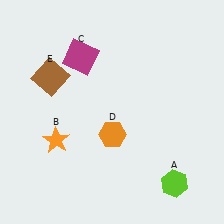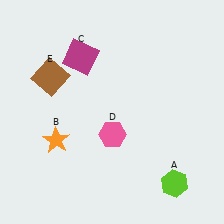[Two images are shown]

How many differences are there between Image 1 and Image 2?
There is 1 difference between the two images.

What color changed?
The hexagon (D) changed from orange in Image 1 to pink in Image 2.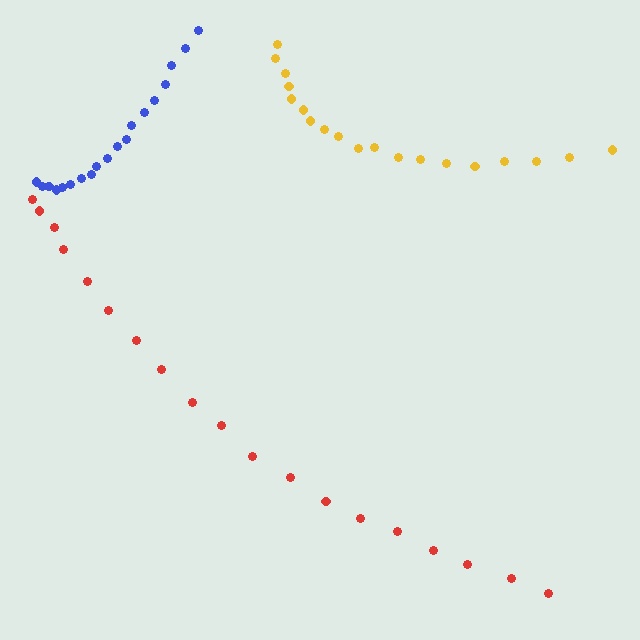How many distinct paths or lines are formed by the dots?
There are 3 distinct paths.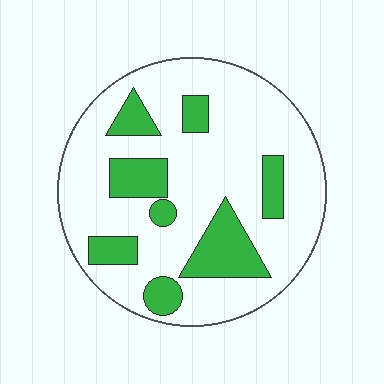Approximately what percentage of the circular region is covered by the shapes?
Approximately 25%.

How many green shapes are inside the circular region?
8.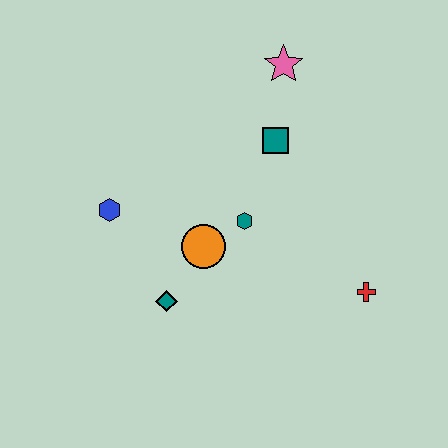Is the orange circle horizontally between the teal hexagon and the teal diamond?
Yes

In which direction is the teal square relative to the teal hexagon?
The teal square is above the teal hexagon.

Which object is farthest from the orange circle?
The pink star is farthest from the orange circle.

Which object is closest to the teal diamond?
The orange circle is closest to the teal diamond.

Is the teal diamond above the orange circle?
No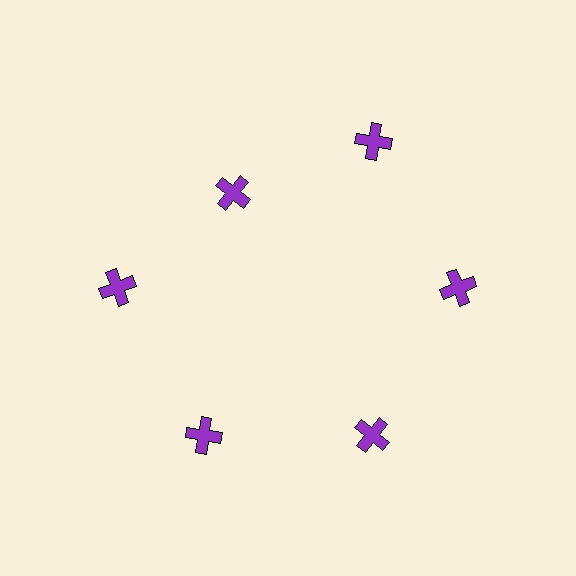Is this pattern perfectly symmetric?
No. The 6 purple crosses are arranged in a ring, but one element near the 11 o'clock position is pulled inward toward the center, breaking the 6-fold rotational symmetry.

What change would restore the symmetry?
The symmetry would be restored by moving it outward, back onto the ring so that all 6 crosses sit at equal angles and equal distance from the center.